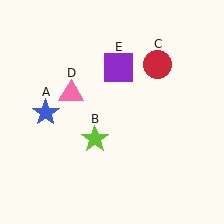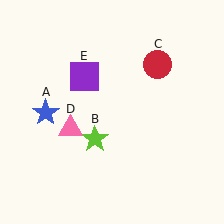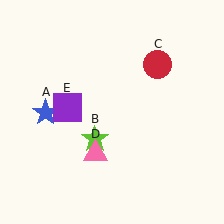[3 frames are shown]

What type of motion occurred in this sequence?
The pink triangle (object D), purple square (object E) rotated counterclockwise around the center of the scene.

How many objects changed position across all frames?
2 objects changed position: pink triangle (object D), purple square (object E).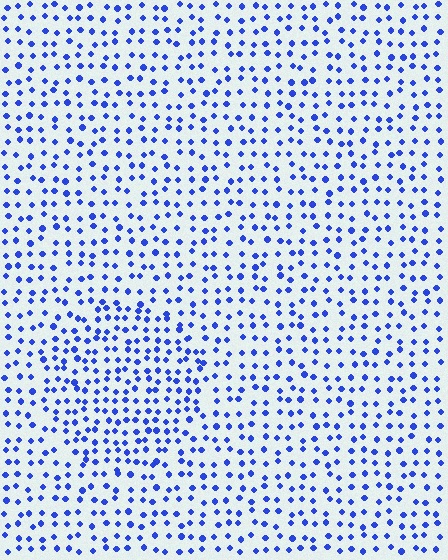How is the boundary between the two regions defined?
The boundary is defined by a change in element density (approximately 1.5x ratio). All elements are the same color, size, and shape.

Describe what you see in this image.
The image contains small blue elements arranged at two different densities. A circle-shaped region is visible where the elements are more densely packed than the surrounding area.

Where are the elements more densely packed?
The elements are more densely packed inside the circle boundary.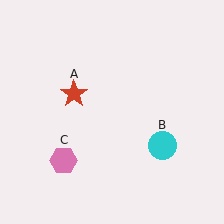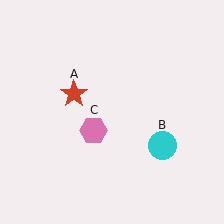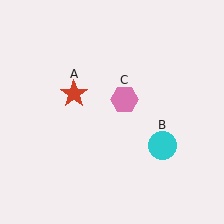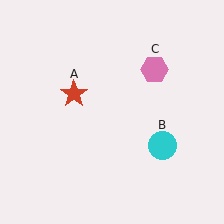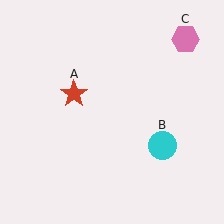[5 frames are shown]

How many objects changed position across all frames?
1 object changed position: pink hexagon (object C).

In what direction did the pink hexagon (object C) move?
The pink hexagon (object C) moved up and to the right.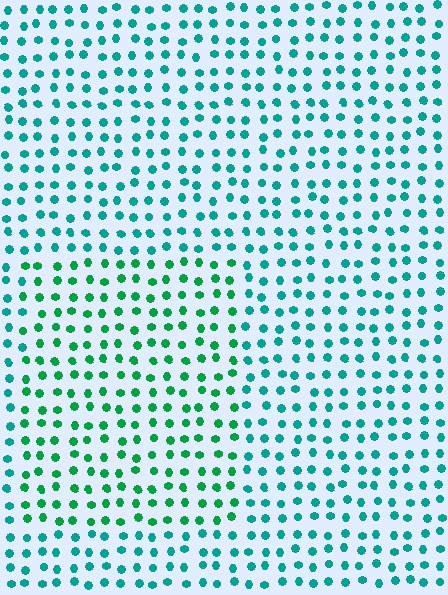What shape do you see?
I see a rectangle.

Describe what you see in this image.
The image is filled with small teal elements in a uniform arrangement. A rectangle-shaped region is visible where the elements are tinted to a slightly different hue, forming a subtle color boundary.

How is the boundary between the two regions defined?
The boundary is defined purely by a slight shift in hue (about 31 degrees). Spacing, size, and orientation are identical on both sides.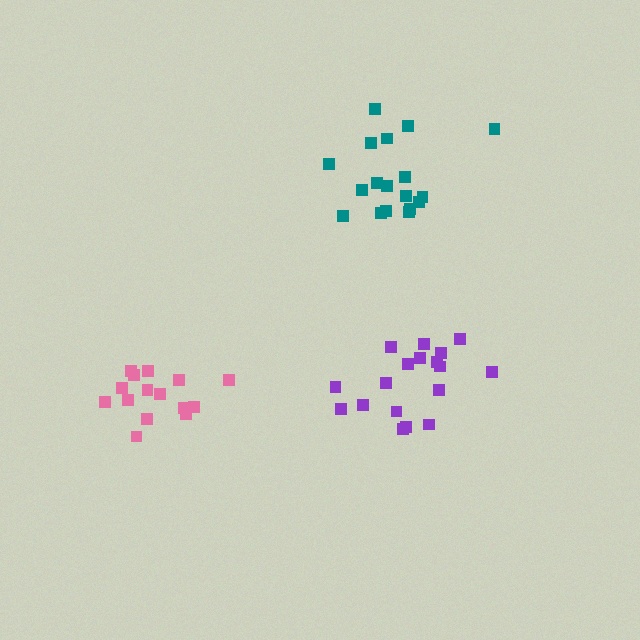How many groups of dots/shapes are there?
There are 3 groups.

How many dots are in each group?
Group 1: 18 dots, Group 2: 18 dots, Group 3: 15 dots (51 total).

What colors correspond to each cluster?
The clusters are colored: purple, teal, pink.